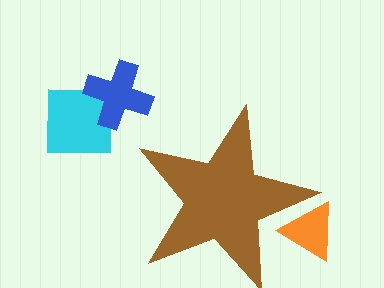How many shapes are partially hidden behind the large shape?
1 shape is partially hidden.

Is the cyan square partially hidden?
No, the cyan square is fully visible.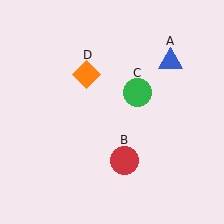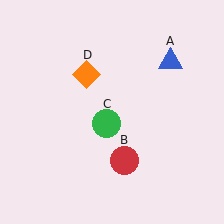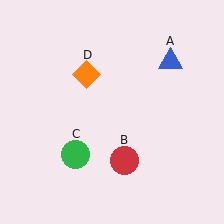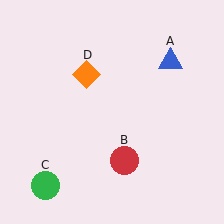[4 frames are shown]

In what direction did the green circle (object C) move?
The green circle (object C) moved down and to the left.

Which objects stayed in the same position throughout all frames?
Blue triangle (object A) and red circle (object B) and orange diamond (object D) remained stationary.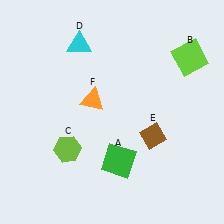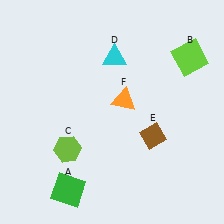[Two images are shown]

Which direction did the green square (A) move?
The green square (A) moved left.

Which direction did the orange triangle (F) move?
The orange triangle (F) moved right.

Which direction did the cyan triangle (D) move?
The cyan triangle (D) moved right.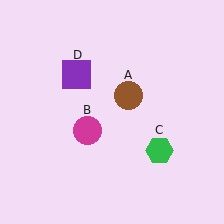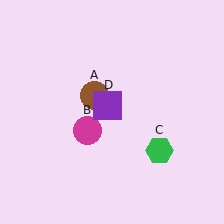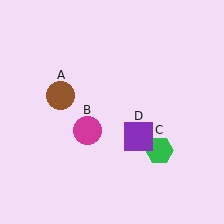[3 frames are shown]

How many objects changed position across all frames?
2 objects changed position: brown circle (object A), purple square (object D).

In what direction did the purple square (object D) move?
The purple square (object D) moved down and to the right.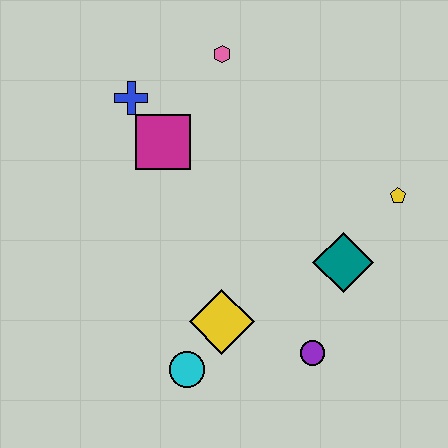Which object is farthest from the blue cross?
The purple circle is farthest from the blue cross.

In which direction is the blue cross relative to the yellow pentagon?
The blue cross is to the left of the yellow pentagon.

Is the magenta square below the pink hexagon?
Yes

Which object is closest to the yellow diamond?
The cyan circle is closest to the yellow diamond.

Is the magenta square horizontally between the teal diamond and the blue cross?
Yes